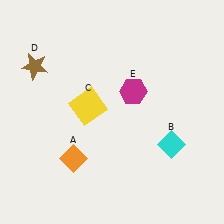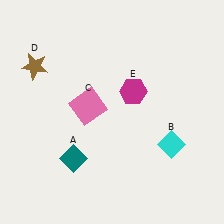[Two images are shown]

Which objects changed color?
A changed from orange to teal. C changed from yellow to pink.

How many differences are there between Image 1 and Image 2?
There are 2 differences between the two images.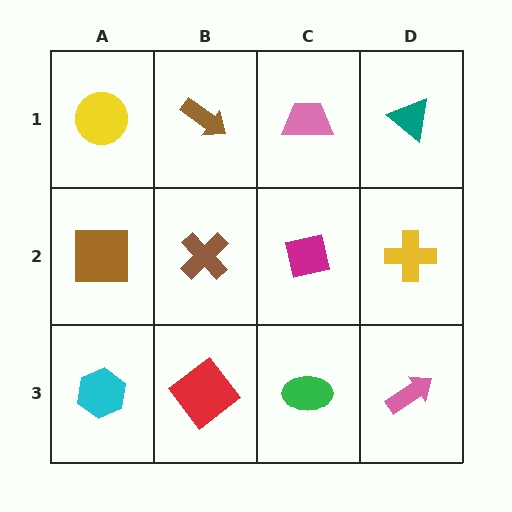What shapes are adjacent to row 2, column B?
A brown arrow (row 1, column B), a red diamond (row 3, column B), a brown square (row 2, column A), a magenta square (row 2, column C).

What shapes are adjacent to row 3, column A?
A brown square (row 2, column A), a red diamond (row 3, column B).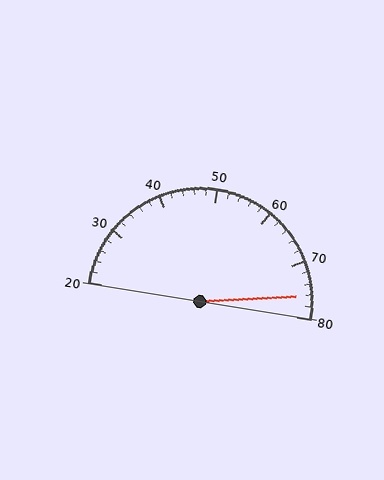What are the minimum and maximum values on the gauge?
The gauge ranges from 20 to 80.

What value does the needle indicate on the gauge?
The needle indicates approximately 76.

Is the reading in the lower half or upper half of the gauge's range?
The reading is in the upper half of the range (20 to 80).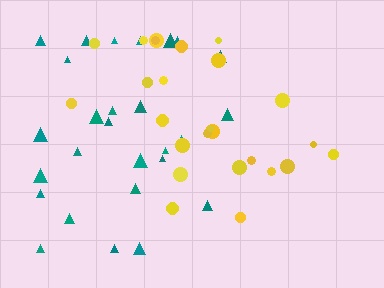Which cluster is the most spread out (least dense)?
Yellow.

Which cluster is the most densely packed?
Teal.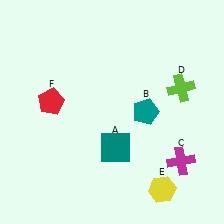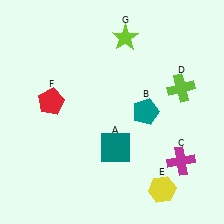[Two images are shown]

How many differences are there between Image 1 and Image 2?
There is 1 difference between the two images.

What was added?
A lime star (G) was added in Image 2.